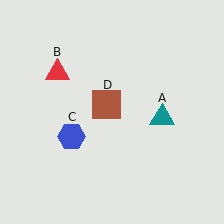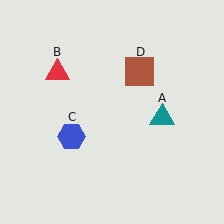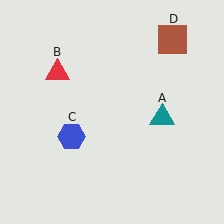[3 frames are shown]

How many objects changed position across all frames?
1 object changed position: brown square (object D).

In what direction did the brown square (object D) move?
The brown square (object D) moved up and to the right.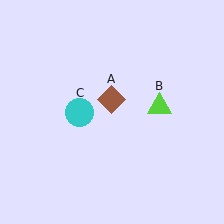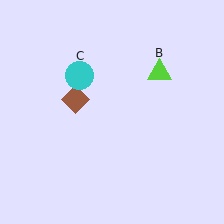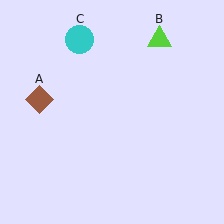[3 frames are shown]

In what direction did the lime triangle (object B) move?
The lime triangle (object B) moved up.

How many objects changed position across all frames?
3 objects changed position: brown diamond (object A), lime triangle (object B), cyan circle (object C).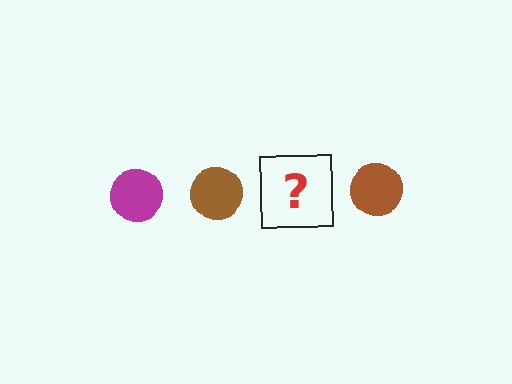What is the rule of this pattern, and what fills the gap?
The rule is that the pattern cycles through magenta, brown circles. The gap should be filled with a magenta circle.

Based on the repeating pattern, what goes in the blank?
The blank should be a magenta circle.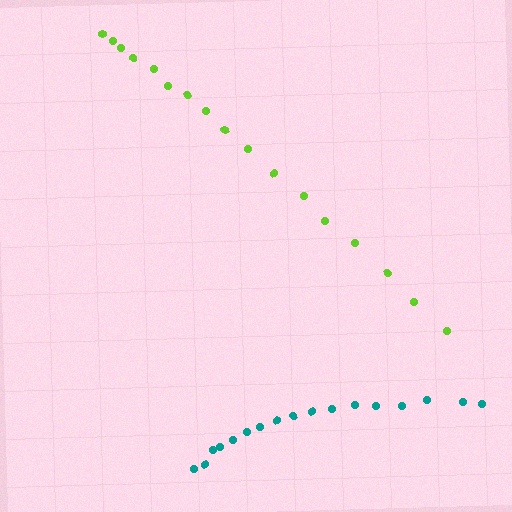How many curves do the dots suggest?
There are 2 distinct paths.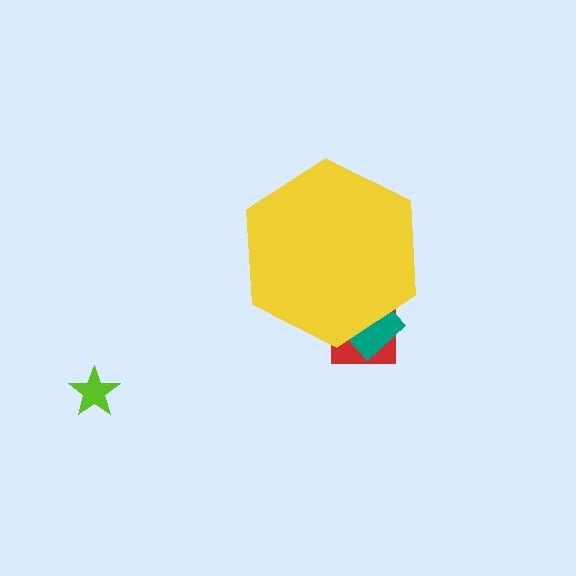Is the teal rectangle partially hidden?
Yes, the teal rectangle is partially hidden behind the yellow hexagon.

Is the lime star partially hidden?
No, the lime star is fully visible.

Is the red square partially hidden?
Yes, the red square is partially hidden behind the yellow hexagon.